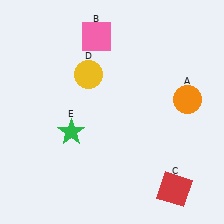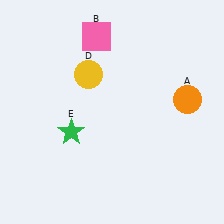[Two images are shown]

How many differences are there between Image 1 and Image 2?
There is 1 difference between the two images.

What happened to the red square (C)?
The red square (C) was removed in Image 2. It was in the bottom-right area of Image 1.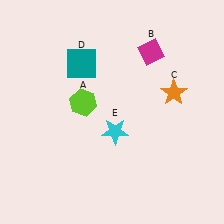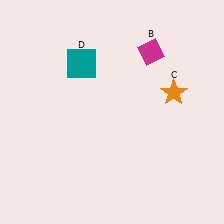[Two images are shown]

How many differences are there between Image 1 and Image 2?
There are 2 differences between the two images.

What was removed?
The lime hexagon (A), the cyan star (E) were removed in Image 2.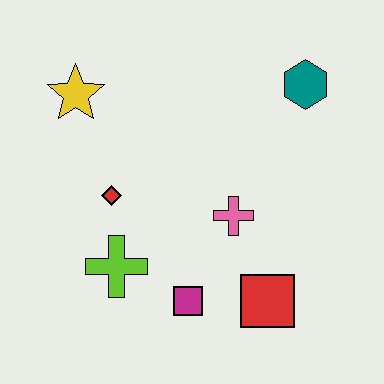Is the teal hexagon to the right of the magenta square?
Yes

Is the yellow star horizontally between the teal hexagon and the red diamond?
No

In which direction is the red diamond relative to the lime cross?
The red diamond is above the lime cross.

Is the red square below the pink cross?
Yes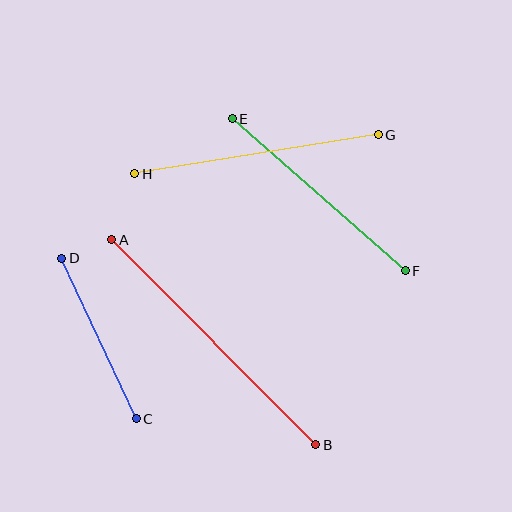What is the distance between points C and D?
The distance is approximately 177 pixels.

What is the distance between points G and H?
The distance is approximately 247 pixels.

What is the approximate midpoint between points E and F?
The midpoint is at approximately (319, 195) pixels.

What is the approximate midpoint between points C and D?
The midpoint is at approximately (99, 338) pixels.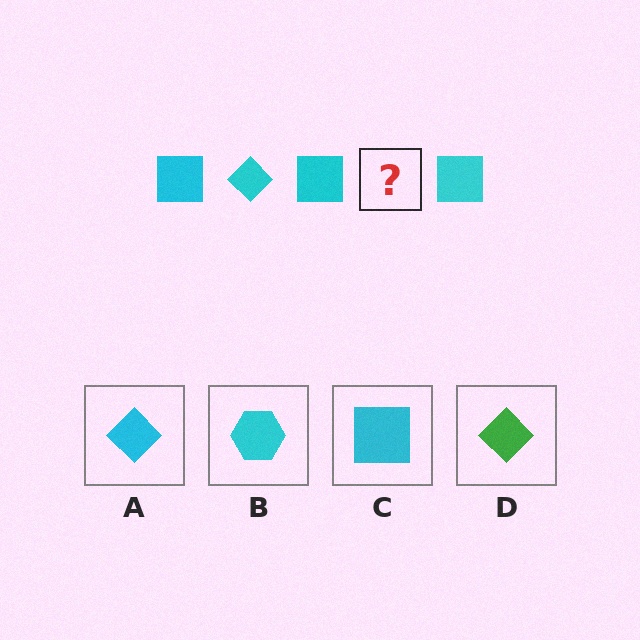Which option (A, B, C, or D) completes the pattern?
A.